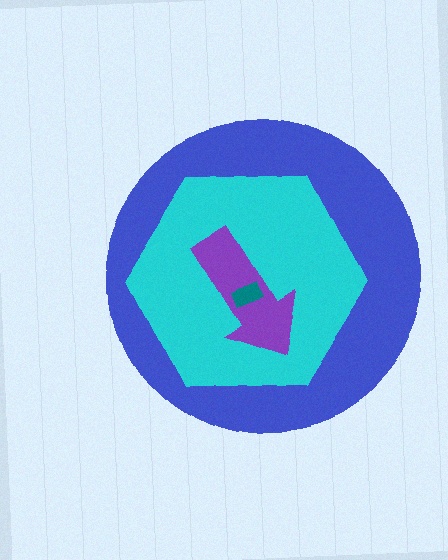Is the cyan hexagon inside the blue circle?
Yes.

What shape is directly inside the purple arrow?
The teal rectangle.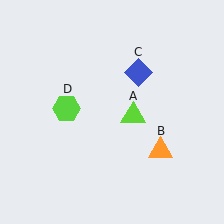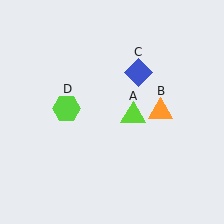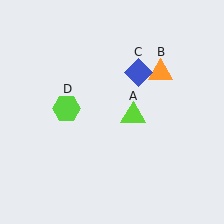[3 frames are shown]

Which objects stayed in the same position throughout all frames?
Lime triangle (object A) and blue diamond (object C) and lime hexagon (object D) remained stationary.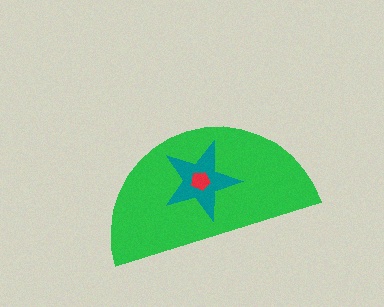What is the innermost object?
The red pentagon.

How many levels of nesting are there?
3.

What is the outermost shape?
The green semicircle.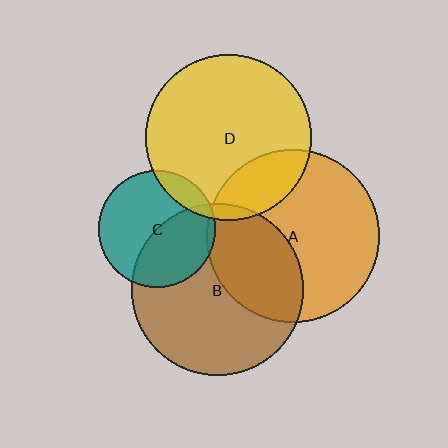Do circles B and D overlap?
Yes.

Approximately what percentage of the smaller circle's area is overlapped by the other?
Approximately 5%.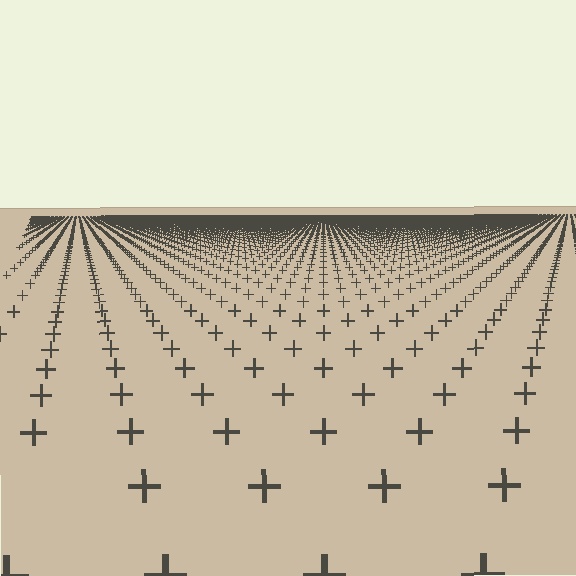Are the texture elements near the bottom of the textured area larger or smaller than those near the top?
Larger. Near the bottom, elements are closer to the viewer and appear at a bigger on-screen size.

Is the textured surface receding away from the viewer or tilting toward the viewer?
The surface is receding away from the viewer. Texture elements get smaller and denser toward the top.